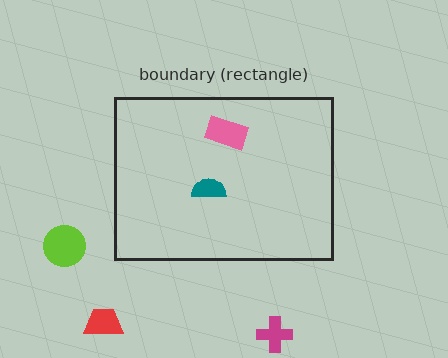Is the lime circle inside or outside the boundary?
Outside.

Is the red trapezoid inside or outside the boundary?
Outside.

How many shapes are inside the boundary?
2 inside, 3 outside.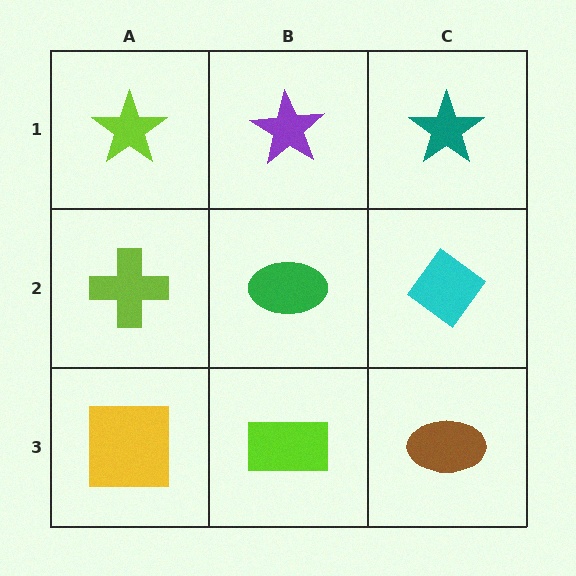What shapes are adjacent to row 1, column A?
A lime cross (row 2, column A), a purple star (row 1, column B).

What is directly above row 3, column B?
A green ellipse.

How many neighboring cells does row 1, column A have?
2.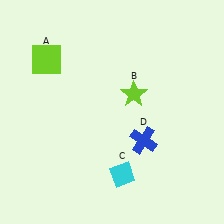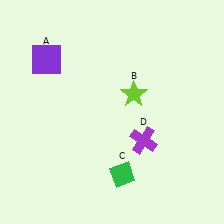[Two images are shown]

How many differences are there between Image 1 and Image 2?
There are 3 differences between the two images.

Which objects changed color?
A changed from lime to purple. C changed from cyan to green. D changed from blue to purple.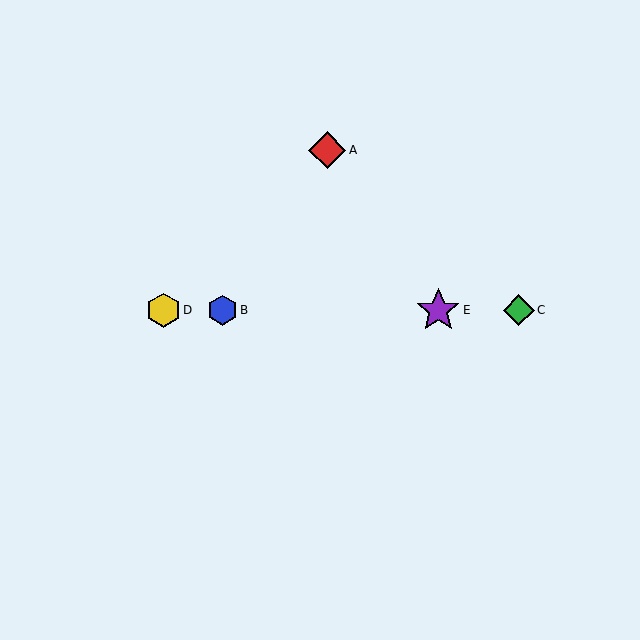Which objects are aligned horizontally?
Objects B, C, D, E are aligned horizontally.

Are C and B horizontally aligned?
Yes, both are at y≈310.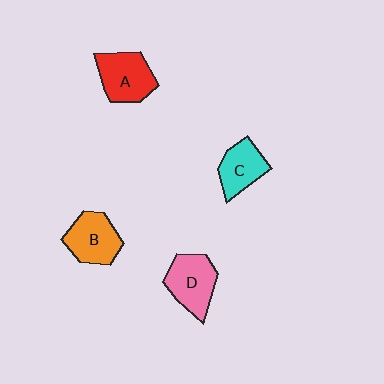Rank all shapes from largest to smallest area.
From largest to smallest: A (red), D (pink), B (orange), C (cyan).